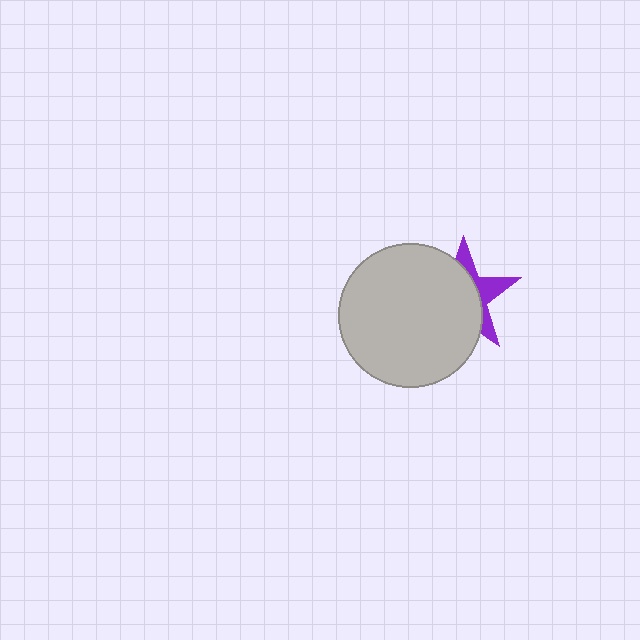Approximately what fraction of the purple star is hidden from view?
Roughly 67% of the purple star is hidden behind the light gray circle.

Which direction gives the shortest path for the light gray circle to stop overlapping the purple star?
Moving left gives the shortest separation.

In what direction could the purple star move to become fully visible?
The purple star could move right. That would shift it out from behind the light gray circle entirely.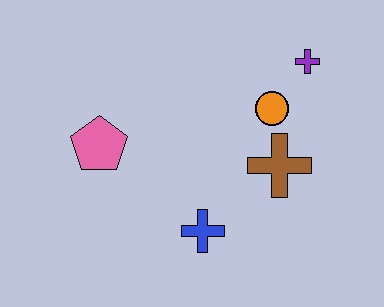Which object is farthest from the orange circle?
The pink pentagon is farthest from the orange circle.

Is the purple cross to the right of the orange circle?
Yes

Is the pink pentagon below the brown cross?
No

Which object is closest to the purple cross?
The orange circle is closest to the purple cross.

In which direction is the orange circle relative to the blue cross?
The orange circle is above the blue cross.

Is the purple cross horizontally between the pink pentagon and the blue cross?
No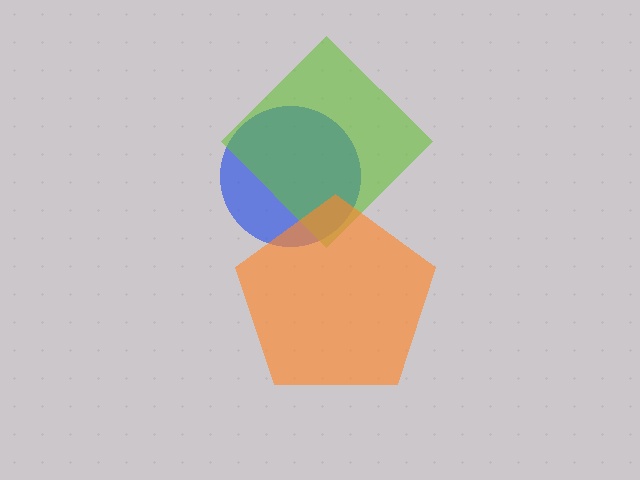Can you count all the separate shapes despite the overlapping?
Yes, there are 3 separate shapes.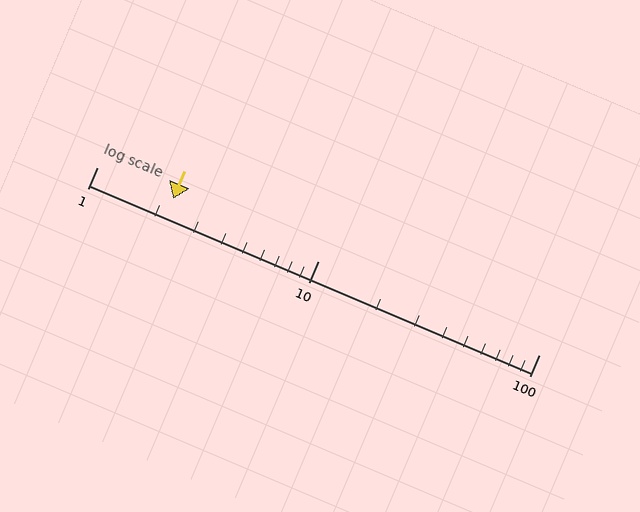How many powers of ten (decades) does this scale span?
The scale spans 2 decades, from 1 to 100.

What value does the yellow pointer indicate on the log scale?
The pointer indicates approximately 2.2.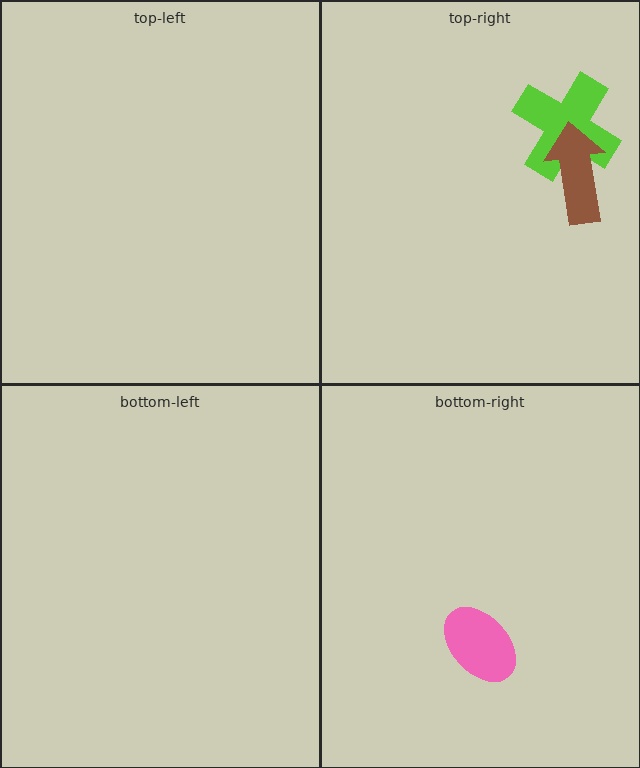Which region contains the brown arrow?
The top-right region.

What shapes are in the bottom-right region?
The pink ellipse.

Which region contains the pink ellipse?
The bottom-right region.